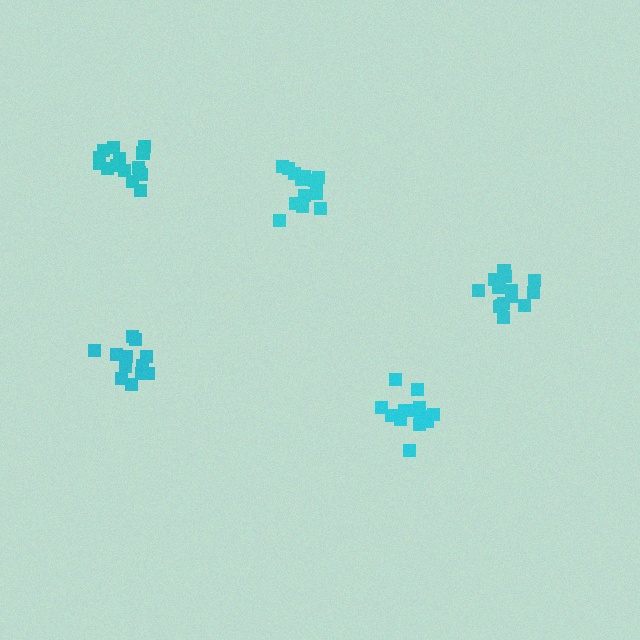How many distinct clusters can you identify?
There are 5 distinct clusters.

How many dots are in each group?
Group 1: 16 dots, Group 2: 13 dots, Group 3: 15 dots, Group 4: 15 dots, Group 5: 13 dots (72 total).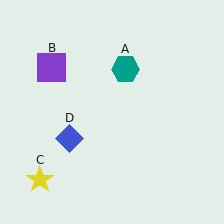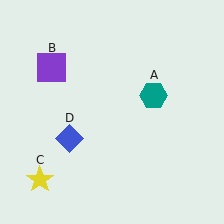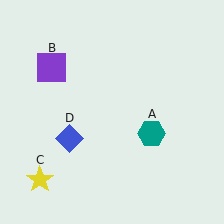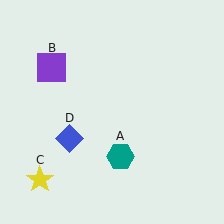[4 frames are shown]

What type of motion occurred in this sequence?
The teal hexagon (object A) rotated clockwise around the center of the scene.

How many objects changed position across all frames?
1 object changed position: teal hexagon (object A).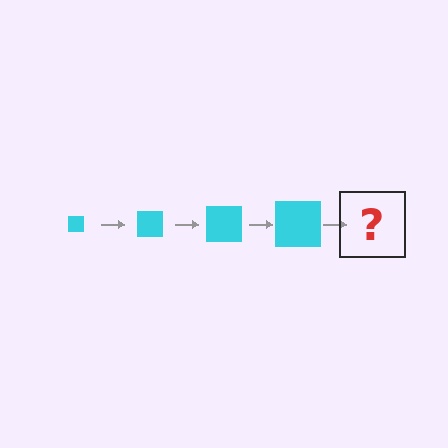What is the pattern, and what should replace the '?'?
The pattern is that the square gets progressively larger each step. The '?' should be a cyan square, larger than the previous one.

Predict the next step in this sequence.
The next step is a cyan square, larger than the previous one.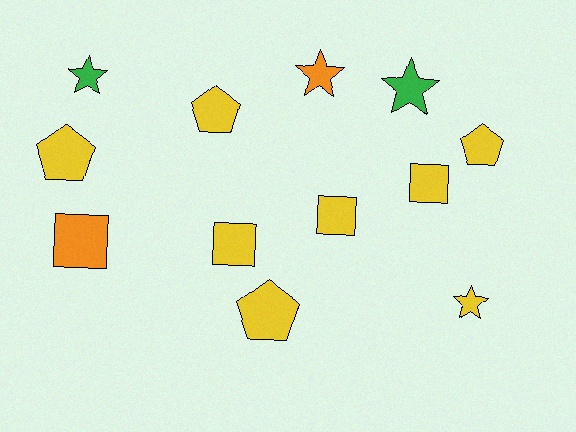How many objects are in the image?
There are 12 objects.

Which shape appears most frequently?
Pentagon, with 4 objects.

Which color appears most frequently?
Yellow, with 8 objects.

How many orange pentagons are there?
There are no orange pentagons.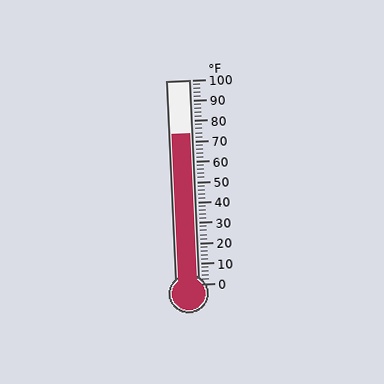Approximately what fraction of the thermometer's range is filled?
The thermometer is filled to approximately 75% of its range.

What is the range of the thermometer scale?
The thermometer scale ranges from 0°F to 100°F.